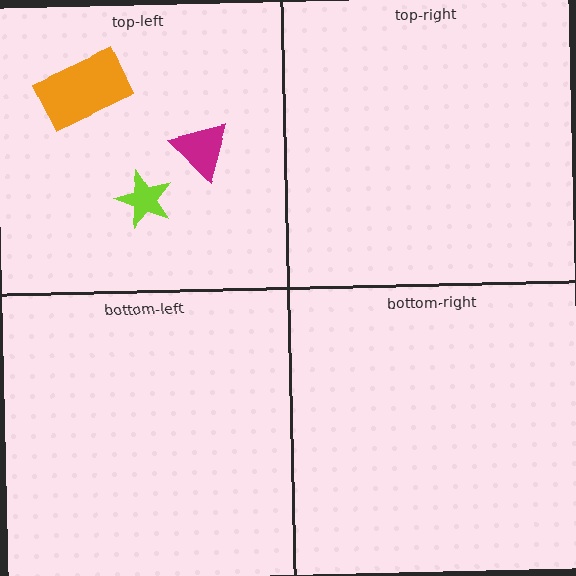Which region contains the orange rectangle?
The top-left region.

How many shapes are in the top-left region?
3.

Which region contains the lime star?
The top-left region.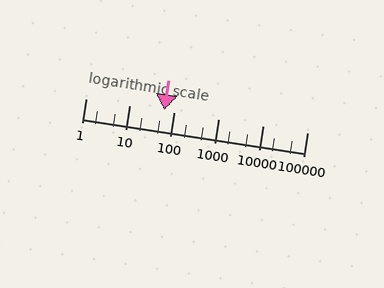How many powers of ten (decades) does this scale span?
The scale spans 5 decades, from 1 to 100000.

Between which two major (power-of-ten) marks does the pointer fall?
The pointer is between 10 and 100.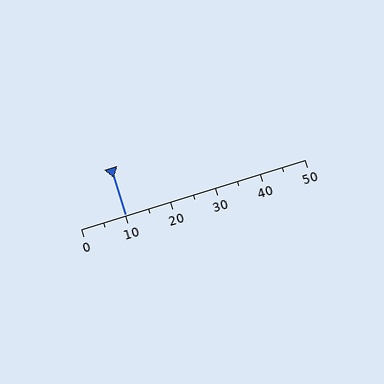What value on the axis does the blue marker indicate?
The marker indicates approximately 10.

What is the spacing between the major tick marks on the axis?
The major ticks are spaced 10 apart.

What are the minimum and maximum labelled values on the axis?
The axis runs from 0 to 50.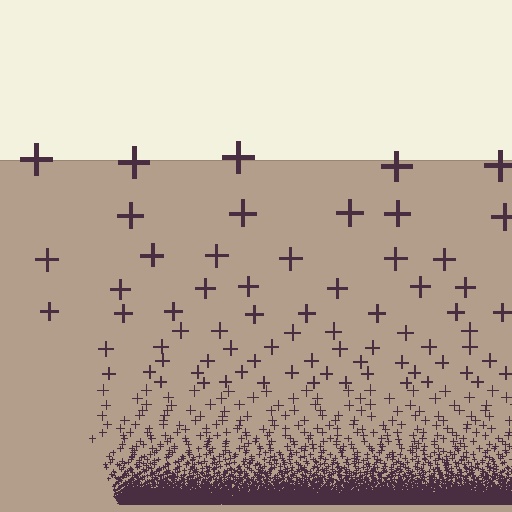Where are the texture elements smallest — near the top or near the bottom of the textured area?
Near the bottom.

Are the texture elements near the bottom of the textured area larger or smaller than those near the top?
Smaller. The gradient is inverted — elements near the bottom are smaller and denser.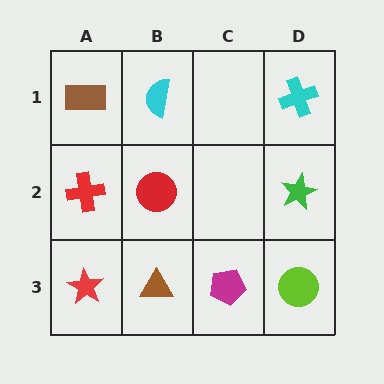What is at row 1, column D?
A cyan cross.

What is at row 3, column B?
A brown triangle.